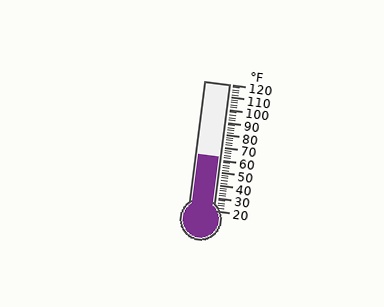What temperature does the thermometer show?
The thermometer shows approximately 62°F.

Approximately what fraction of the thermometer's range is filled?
The thermometer is filled to approximately 40% of its range.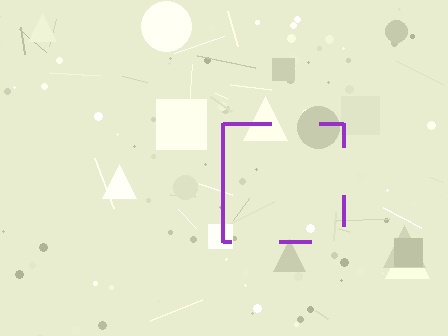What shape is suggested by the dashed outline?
The dashed outline suggests a square.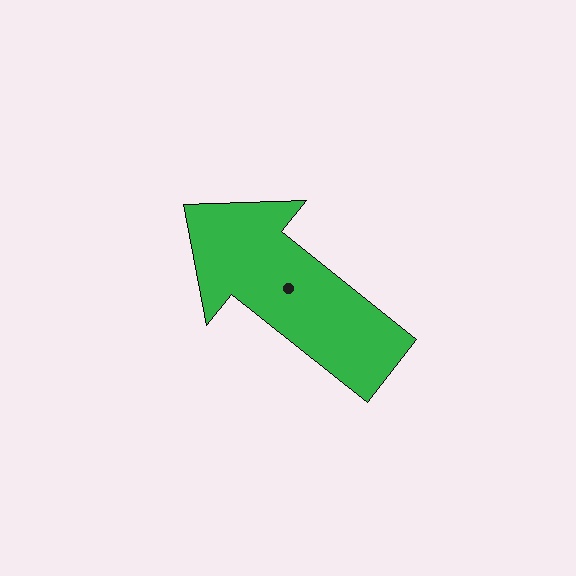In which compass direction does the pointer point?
Northwest.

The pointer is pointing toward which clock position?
Roughly 10 o'clock.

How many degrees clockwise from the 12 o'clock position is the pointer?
Approximately 309 degrees.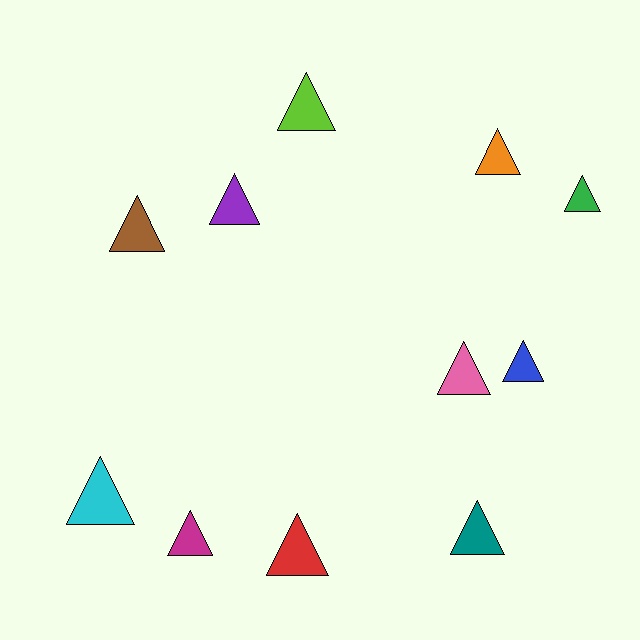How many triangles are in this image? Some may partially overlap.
There are 11 triangles.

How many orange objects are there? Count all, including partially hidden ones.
There is 1 orange object.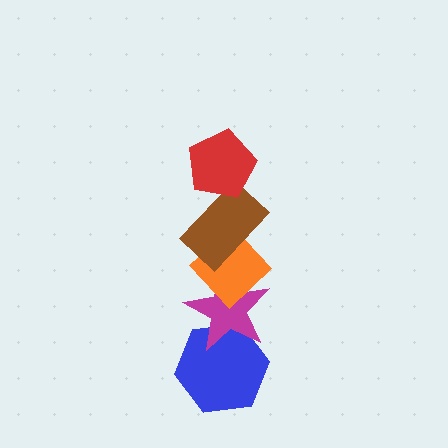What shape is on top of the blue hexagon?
The magenta star is on top of the blue hexagon.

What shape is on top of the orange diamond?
The brown rectangle is on top of the orange diamond.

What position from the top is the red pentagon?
The red pentagon is 1st from the top.